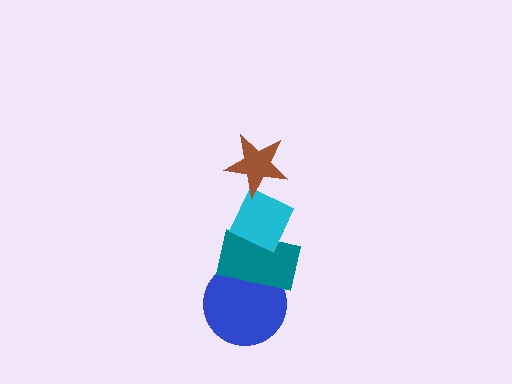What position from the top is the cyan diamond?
The cyan diamond is 2nd from the top.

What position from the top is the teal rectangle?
The teal rectangle is 3rd from the top.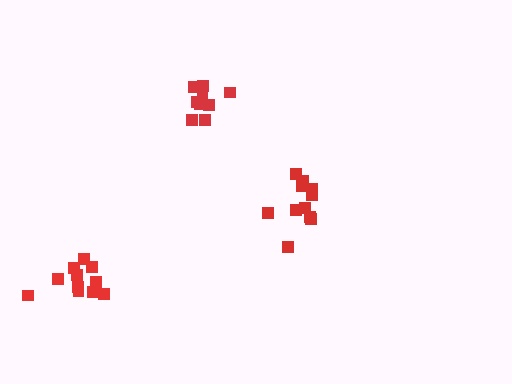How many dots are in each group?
Group 1: 11 dots, Group 2: 9 dots, Group 3: 11 dots (31 total).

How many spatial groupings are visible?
There are 3 spatial groupings.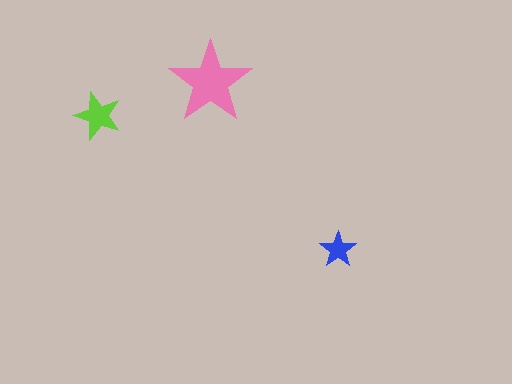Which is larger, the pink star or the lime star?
The pink one.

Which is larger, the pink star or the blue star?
The pink one.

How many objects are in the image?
There are 3 objects in the image.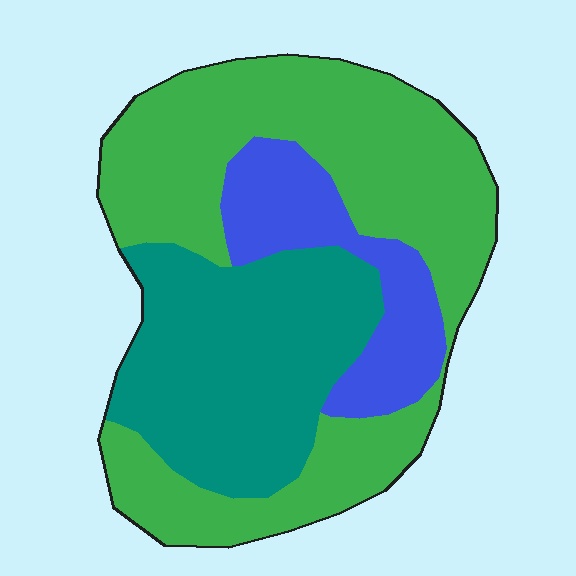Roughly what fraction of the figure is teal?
Teal covers about 30% of the figure.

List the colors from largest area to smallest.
From largest to smallest: green, teal, blue.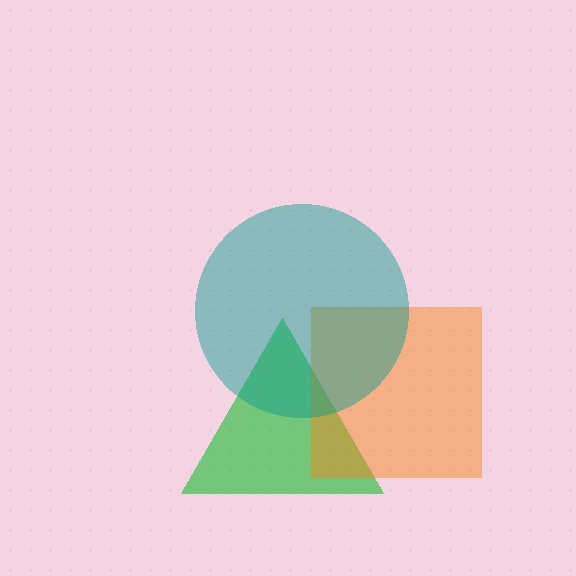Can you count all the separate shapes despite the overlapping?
Yes, there are 3 separate shapes.